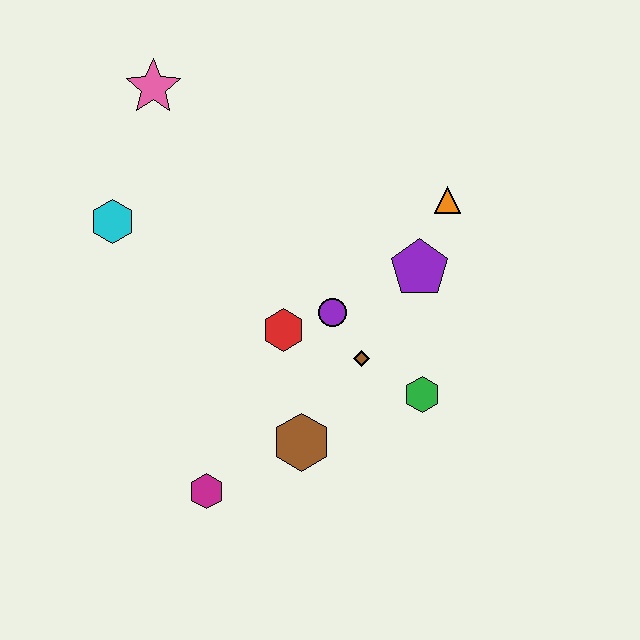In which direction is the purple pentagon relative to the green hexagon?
The purple pentagon is above the green hexagon.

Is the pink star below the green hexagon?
No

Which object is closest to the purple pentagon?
The orange triangle is closest to the purple pentagon.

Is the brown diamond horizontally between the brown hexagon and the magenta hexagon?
No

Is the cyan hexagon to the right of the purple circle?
No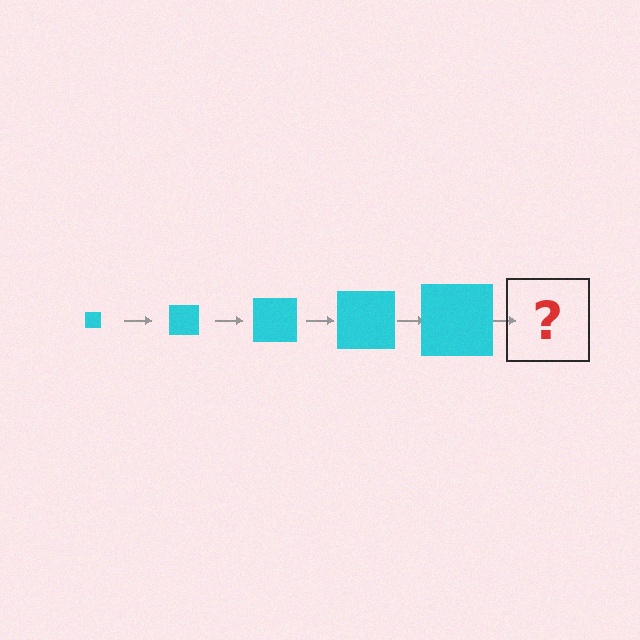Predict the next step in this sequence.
The next step is a cyan square, larger than the previous one.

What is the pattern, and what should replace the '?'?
The pattern is that the square gets progressively larger each step. The '?' should be a cyan square, larger than the previous one.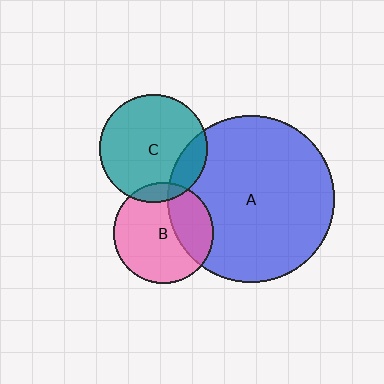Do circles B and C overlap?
Yes.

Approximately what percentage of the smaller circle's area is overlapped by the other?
Approximately 10%.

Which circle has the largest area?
Circle A (blue).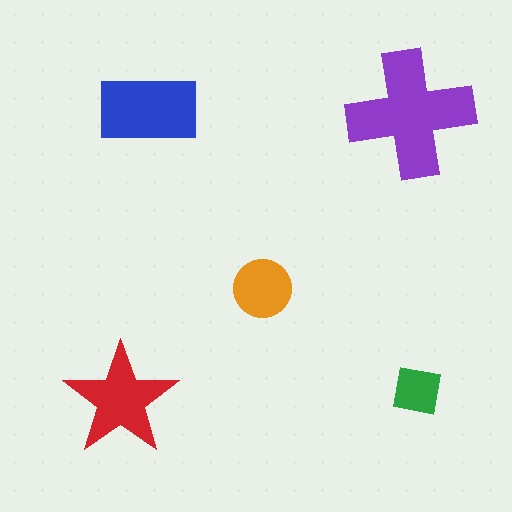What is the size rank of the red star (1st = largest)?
3rd.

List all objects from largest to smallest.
The purple cross, the blue rectangle, the red star, the orange circle, the green square.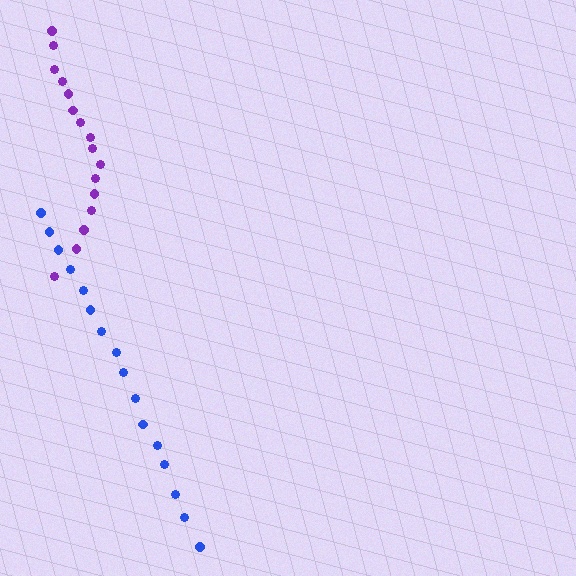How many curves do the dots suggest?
There are 2 distinct paths.